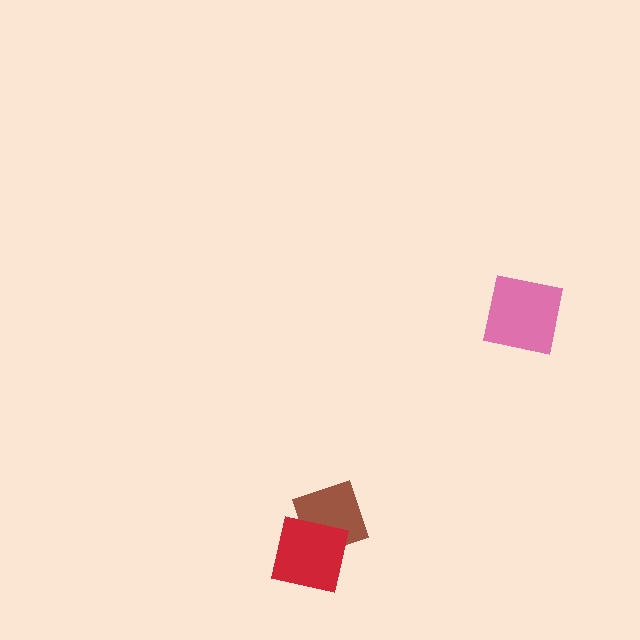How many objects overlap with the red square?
1 object overlaps with the red square.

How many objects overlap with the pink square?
0 objects overlap with the pink square.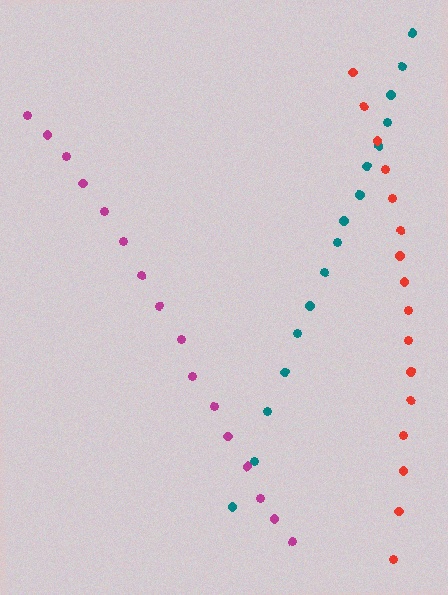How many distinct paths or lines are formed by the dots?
There are 3 distinct paths.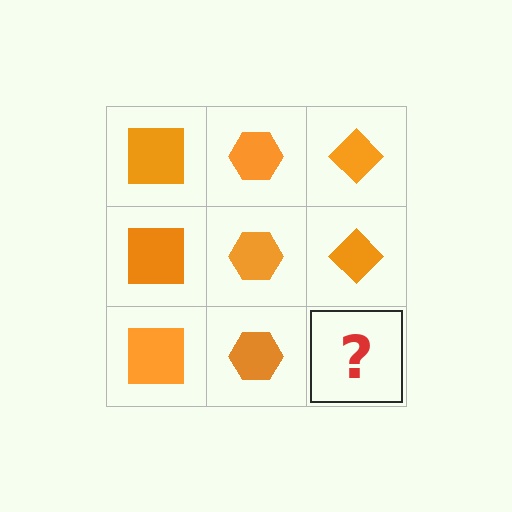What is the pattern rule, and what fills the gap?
The rule is that each column has a consistent shape. The gap should be filled with an orange diamond.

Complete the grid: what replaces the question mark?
The question mark should be replaced with an orange diamond.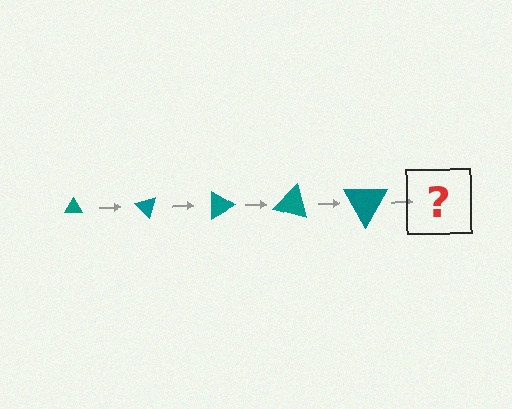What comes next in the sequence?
The next element should be a triangle, larger than the previous one and rotated 225 degrees from the start.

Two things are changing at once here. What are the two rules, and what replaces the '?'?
The two rules are that the triangle grows larger each step and it rotates 45 degrees each step. The '?' should be a triangle, larger than the previous one and rotated 225 degrees from the start.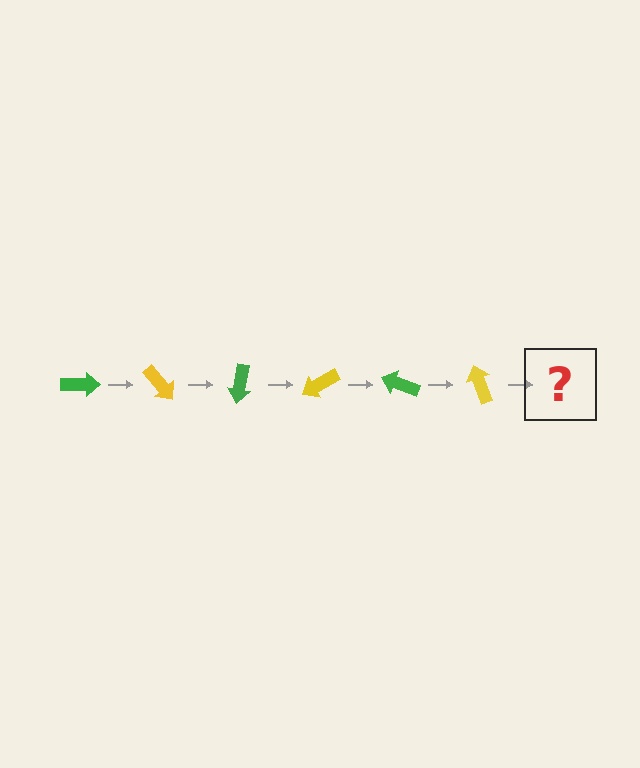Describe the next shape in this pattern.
It should be a green arrow, rotated 300 degrees from the start.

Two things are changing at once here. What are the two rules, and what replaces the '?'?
The two rules are that it rotates 50 degrees each step and the color cycles through green and yellow. The '?' should be a green arrow, rotated 300 degrees from the start.